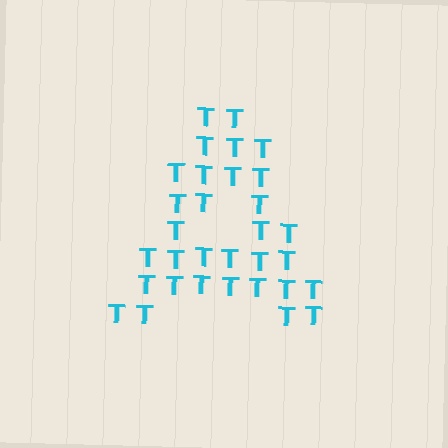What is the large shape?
The large shape is the letter A.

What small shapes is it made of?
It is made of small letter T's.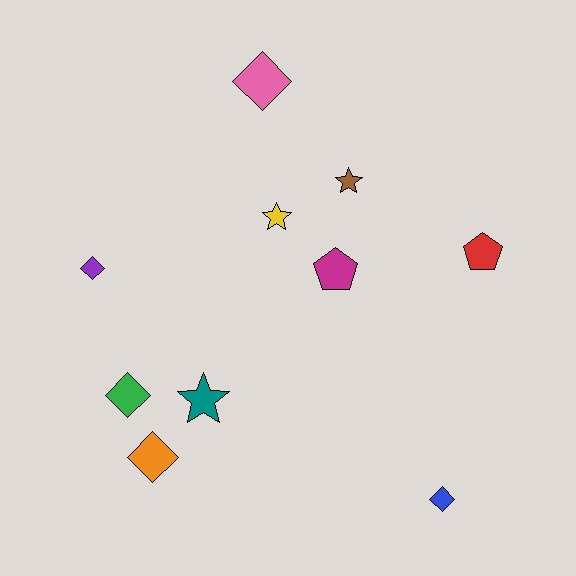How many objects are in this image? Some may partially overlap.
There are 10 objects.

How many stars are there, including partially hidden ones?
There are 3 stars.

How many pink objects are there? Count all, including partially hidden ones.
There is 1 pink object.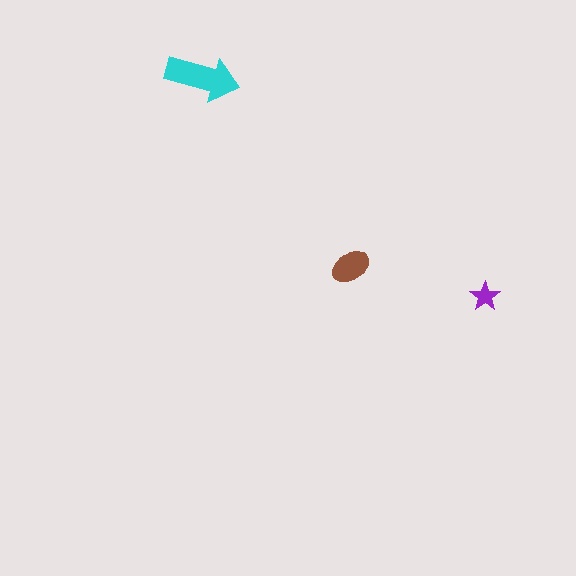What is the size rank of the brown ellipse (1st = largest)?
2nd.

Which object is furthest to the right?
The purple star is rightmost.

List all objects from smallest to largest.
The purple star, the brown ellipse, the cyan arrow.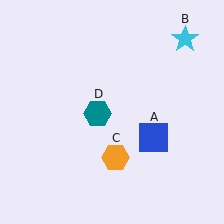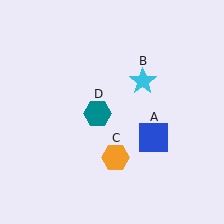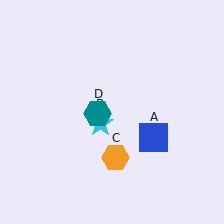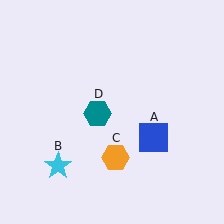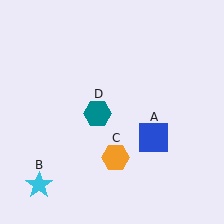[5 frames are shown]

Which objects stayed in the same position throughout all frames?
Blue square (object A) and orange hexagon (object C) and teal hexagon (object D) remained stationary.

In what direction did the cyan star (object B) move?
The cyan star (object B) moved down and to the left.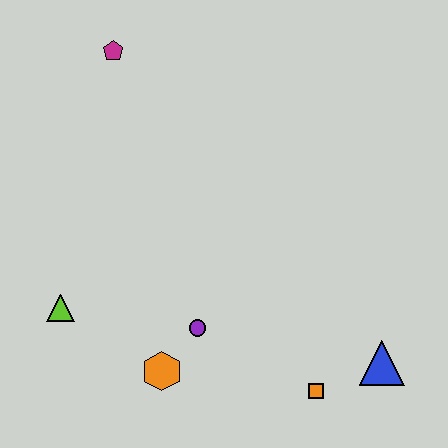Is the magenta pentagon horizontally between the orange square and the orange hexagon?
No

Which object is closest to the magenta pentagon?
The lime triangle is closest to the magenta pentagon.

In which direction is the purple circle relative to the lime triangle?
The purple circle is to the right of the lime triangle.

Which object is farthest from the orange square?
The magenta pentagon is farthest from the orange square.